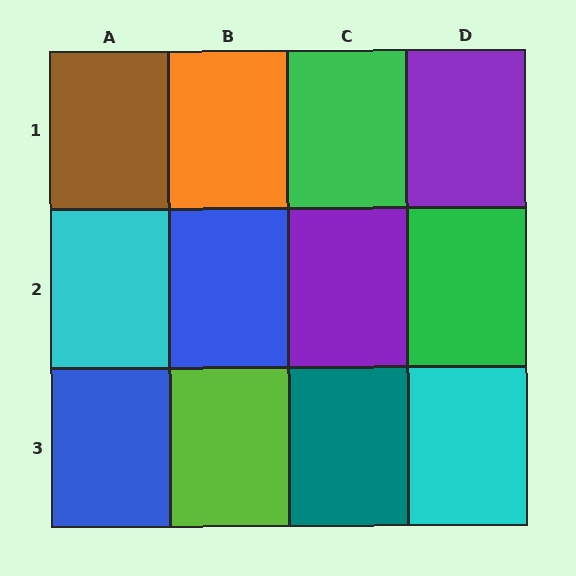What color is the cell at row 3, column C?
Teal.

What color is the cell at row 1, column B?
Orange.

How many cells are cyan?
2 cells are cyan.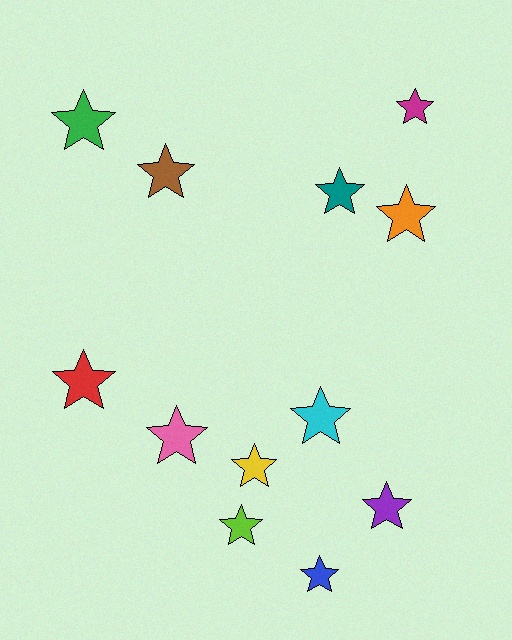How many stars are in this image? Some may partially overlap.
There are 12 stars.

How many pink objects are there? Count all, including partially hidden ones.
There is 1 pink object.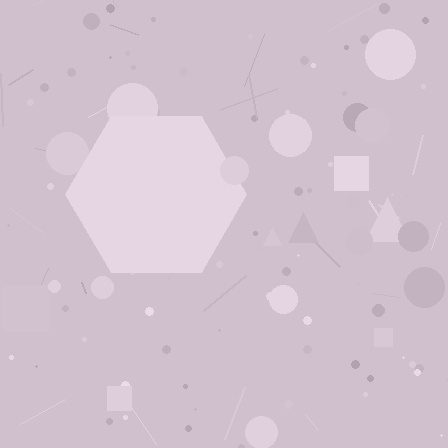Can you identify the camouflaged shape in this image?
The camouflaged shape is a hexagon.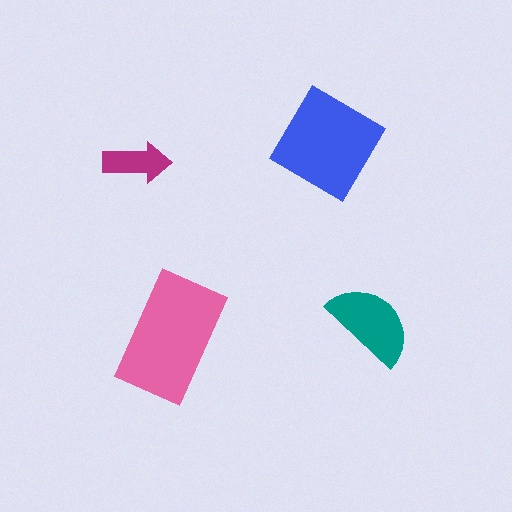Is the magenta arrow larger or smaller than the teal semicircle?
Smaller.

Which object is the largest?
The pink rectangle.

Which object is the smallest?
The magenta arrow.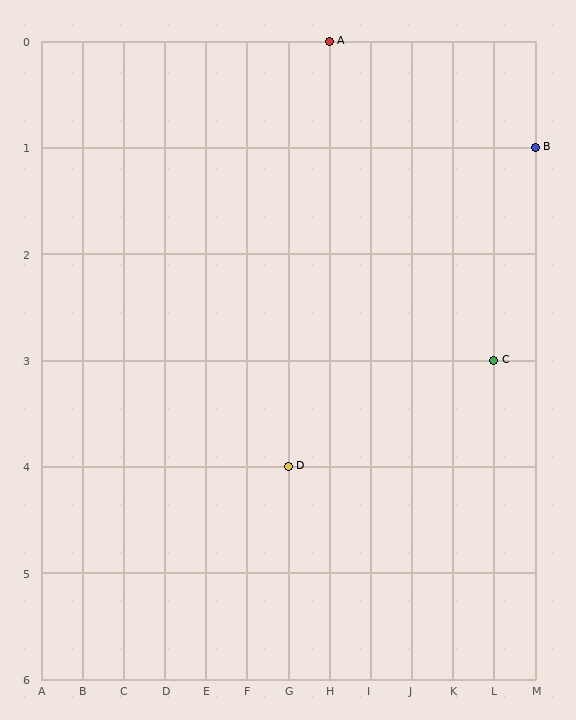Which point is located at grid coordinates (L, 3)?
Point C is at (L, 3).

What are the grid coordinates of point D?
Point D is at grid coordinates (G, 4).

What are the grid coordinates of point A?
Point A is at grid coordinates (H, 0).